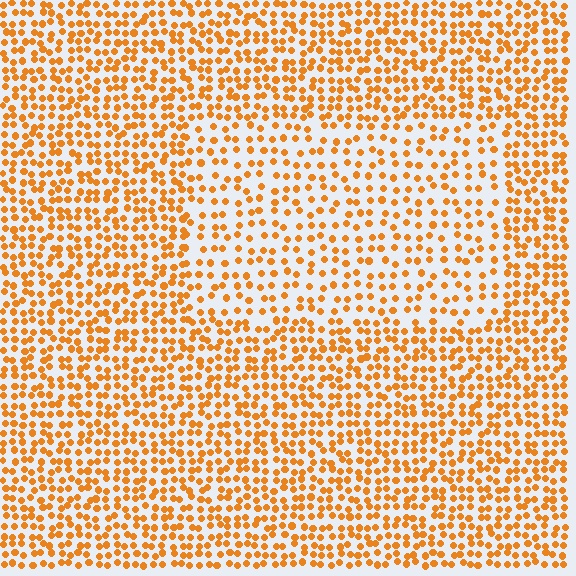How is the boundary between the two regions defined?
The boundary is defined by a change in element density (approximately 1.7x ratio). All elements are the same color, size, and shape.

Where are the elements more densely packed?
The elements are more densely packed outside the rectangle boundary.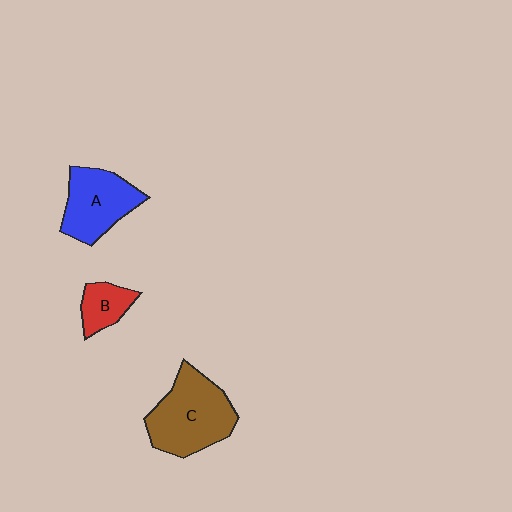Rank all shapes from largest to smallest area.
From largest to smallest: C (brown), A (blue), B (red).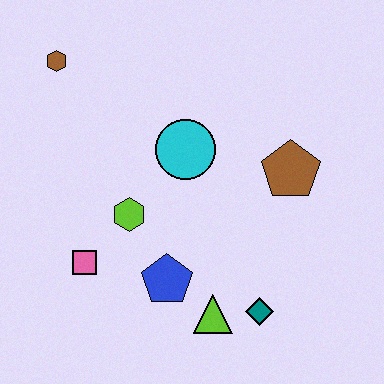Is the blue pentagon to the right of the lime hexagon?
Yes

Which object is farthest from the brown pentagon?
The brown hexagon is farthest from the brown pentagon.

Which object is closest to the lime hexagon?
The pink square is closest to the lime hexagon.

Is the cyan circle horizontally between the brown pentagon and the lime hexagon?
Yes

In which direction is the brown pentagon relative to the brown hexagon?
The brown pentagon is to the right of the brown hexagon.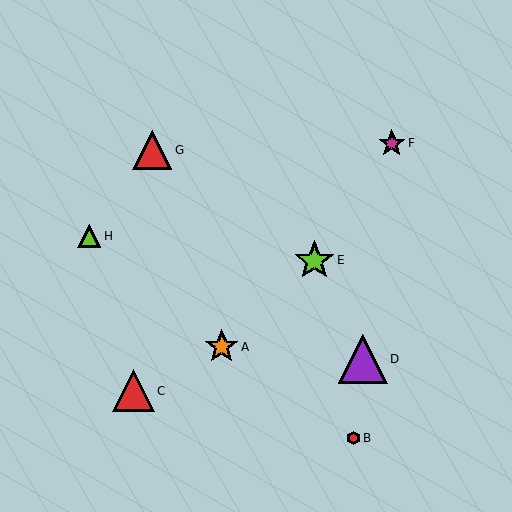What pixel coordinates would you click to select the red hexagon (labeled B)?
Click at (354, 438) to select the red hexagon B.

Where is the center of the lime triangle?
The center of the lime triangle is at (89, 236).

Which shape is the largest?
The purple triangle (labeled D) is the largest.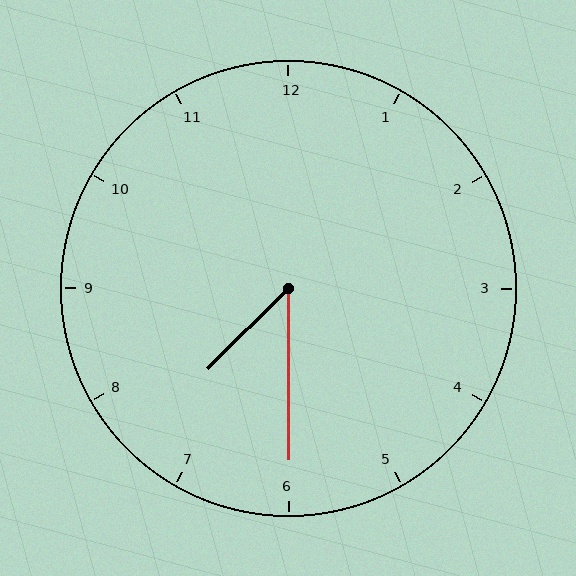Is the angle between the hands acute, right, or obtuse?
It is acute.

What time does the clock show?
7:30.